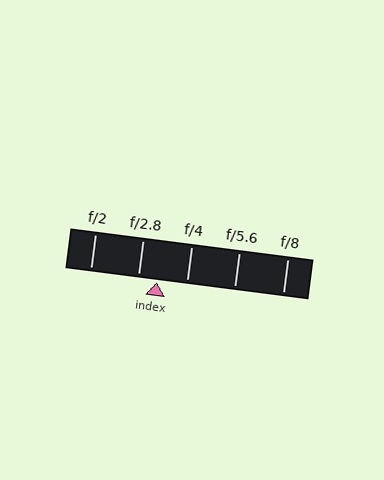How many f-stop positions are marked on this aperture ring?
There are 5 f-stop positions marked.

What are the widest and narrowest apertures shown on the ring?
The widest aperture shown is f/2 and the narrowest is f/8.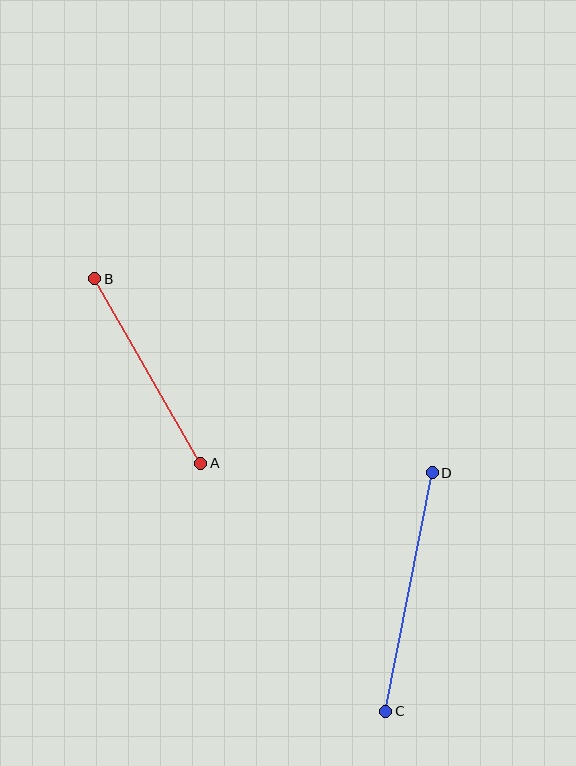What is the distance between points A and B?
The distance is approximately 213 pixels.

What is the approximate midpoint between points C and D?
The midpoint is at approximately (409, 592) pixels.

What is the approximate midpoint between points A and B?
The midpoint is at approximately (148, 371) pixels.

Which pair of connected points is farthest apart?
Points C and D are farthest apart.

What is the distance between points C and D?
The distance is approximately 243 pixels.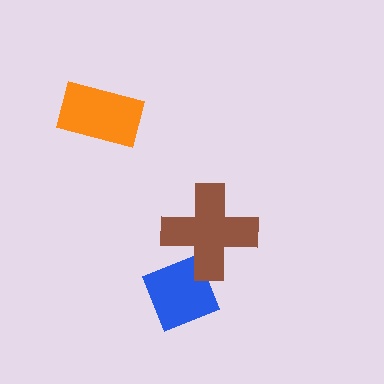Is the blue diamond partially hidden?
Yes, it is partially covered by another shape.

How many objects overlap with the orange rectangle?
0 objects overlap with the orange rectangle.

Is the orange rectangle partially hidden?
No, no other shape covers it.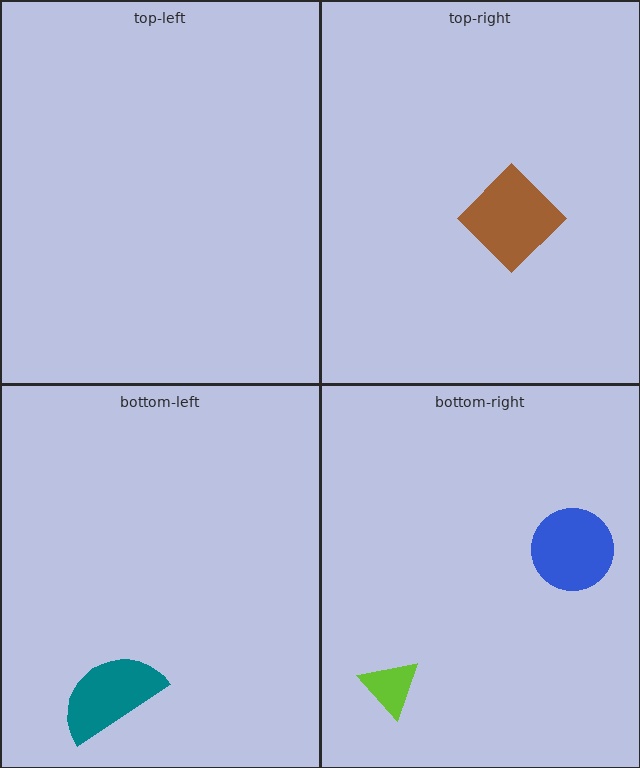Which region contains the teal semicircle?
The bottom-left region.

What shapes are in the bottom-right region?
The lime triangle, the blue circle.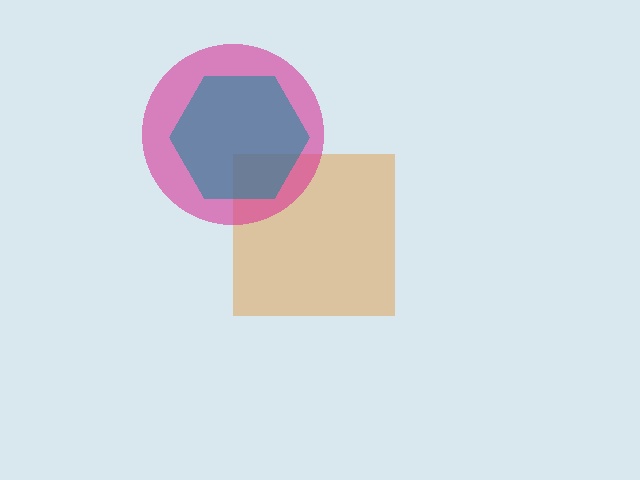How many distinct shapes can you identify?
There are 3 distinct shapes: an orange square, a magenta circle, a teal hexagon.